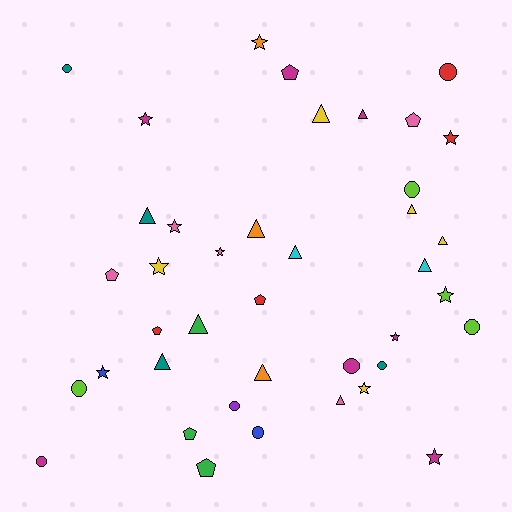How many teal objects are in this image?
There are 4 teal objects.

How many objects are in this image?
There are 40 objects.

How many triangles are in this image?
There are 12 triangles.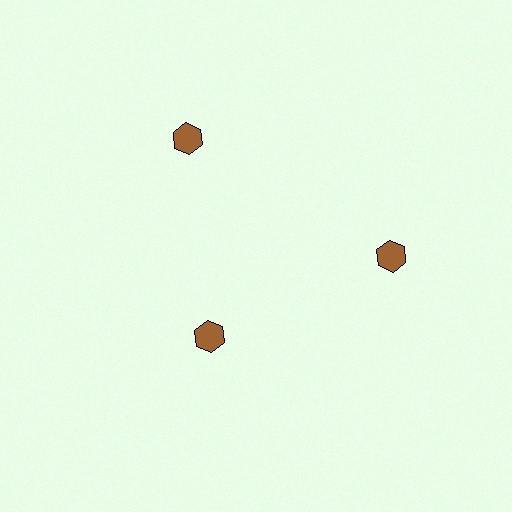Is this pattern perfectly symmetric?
No. The 3 brown hexagons are arranged in a ring, but one element near the 7 o'clock position is pulled inward toward the center, breaking the 3-fold rotational symmetry.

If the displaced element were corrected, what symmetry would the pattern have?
It would have 3-fold rotational symmetry — the pattern would map onto itself every 120 degrees.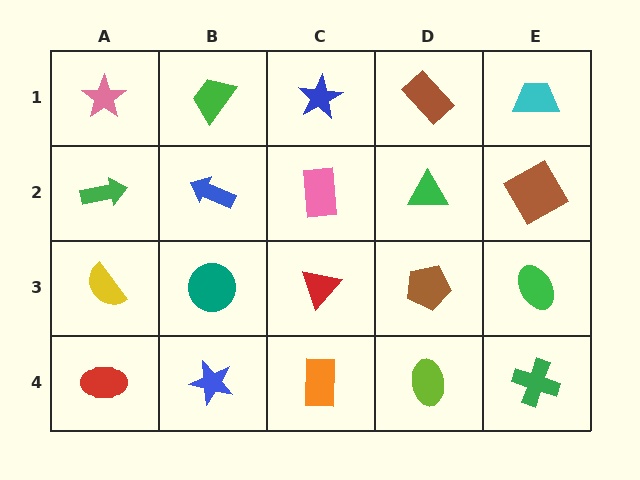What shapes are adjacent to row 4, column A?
A yellow semicircle (row 3, column A), a blue star (row 4, column B).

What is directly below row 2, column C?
A red triangle.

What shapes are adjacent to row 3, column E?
A brown square (row 2, column E), a green cross (row 4, column E), a brown pentagon (row 3, column D).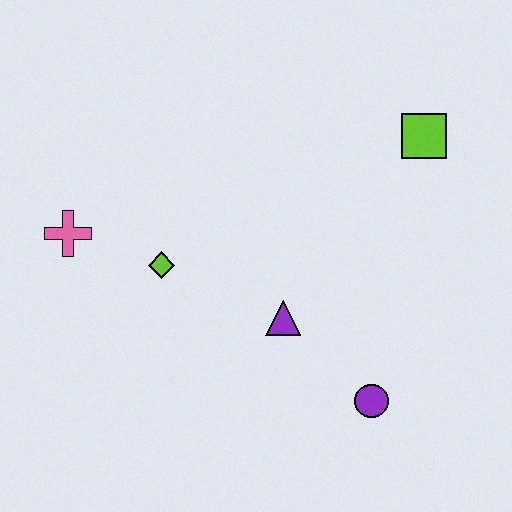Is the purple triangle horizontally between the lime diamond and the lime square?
Yes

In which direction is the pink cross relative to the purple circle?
The pink cross is to the left of the purple circle.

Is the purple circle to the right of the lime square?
No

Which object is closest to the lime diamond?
The pink cross is closest to the lime diamond.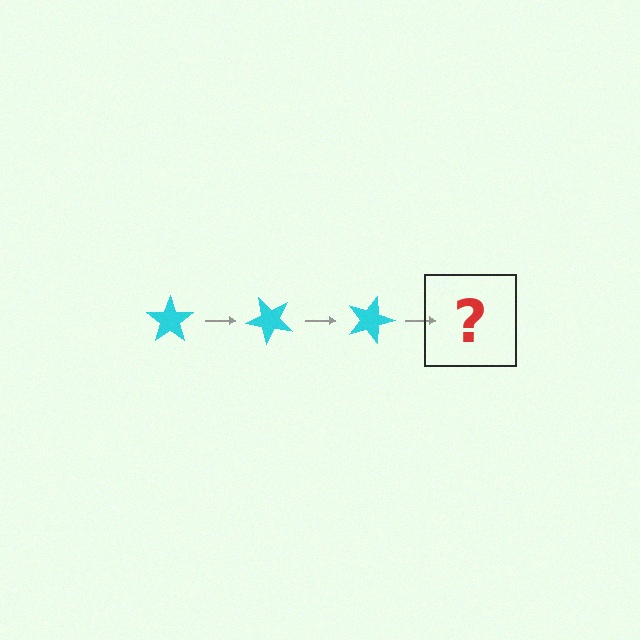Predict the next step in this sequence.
The next step is a cyan star rotated 135 degrees.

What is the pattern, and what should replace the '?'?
The pattern is that the star rotates 45 degrees each step. The '?' should be a cyan star rotated 135 degrees.